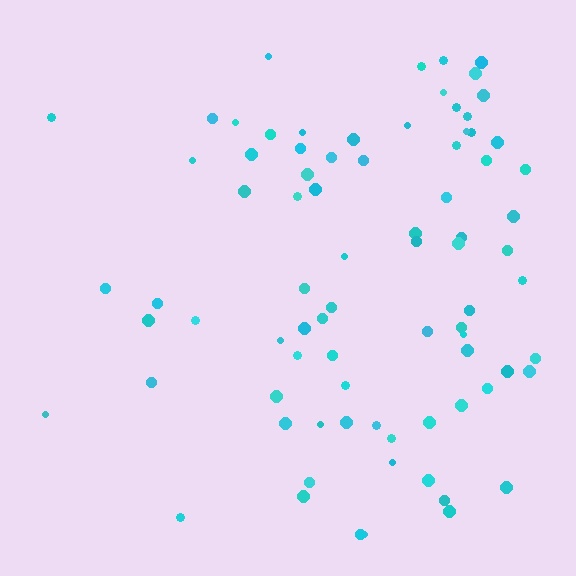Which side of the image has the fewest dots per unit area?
The left.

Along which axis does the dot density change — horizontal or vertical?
Horizontal.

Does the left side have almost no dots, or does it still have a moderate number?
Still a moderate number, just noticeably fewer than the right.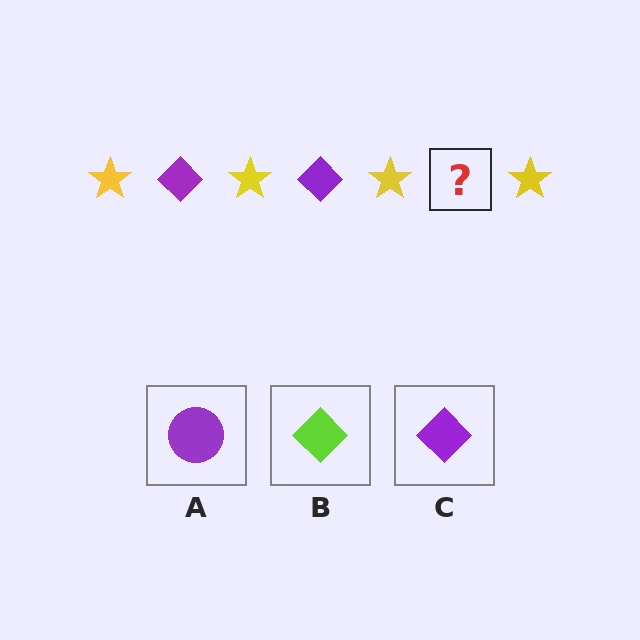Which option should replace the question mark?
Option C.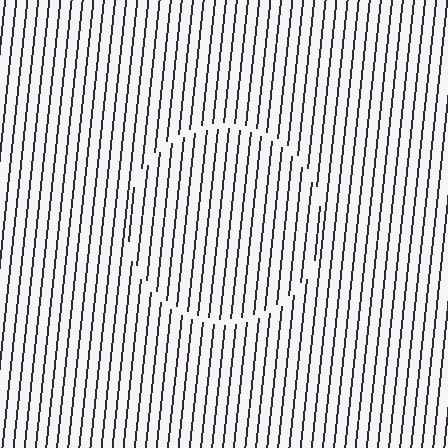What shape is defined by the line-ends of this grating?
An illusory circle. The interior of the shape contains the same grating, shifted by half a period — the contour is defined by the phase discontinuity where line-ends from the inner and outer gratings abut.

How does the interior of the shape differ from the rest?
The interior of the shape contains the same grating, shifted by half a period — the contour is defined by the phase discontinuity where line-ends from the inner and outer gratings abut.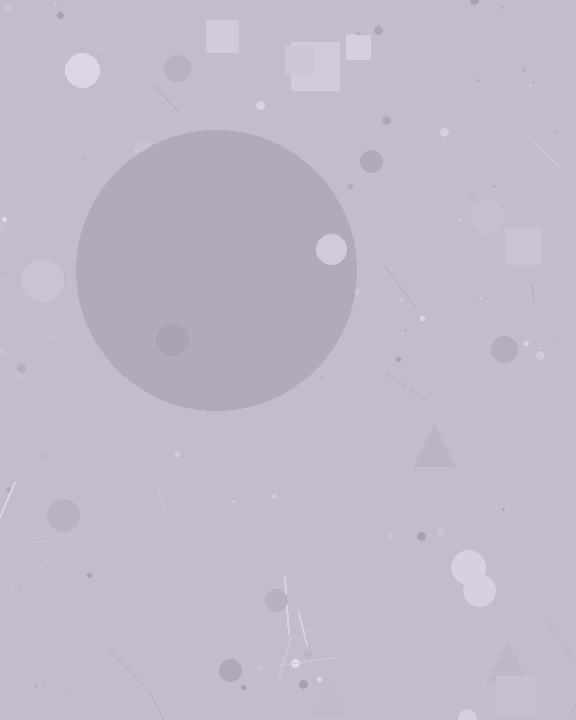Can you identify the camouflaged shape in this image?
The camouflaged shape is a circle.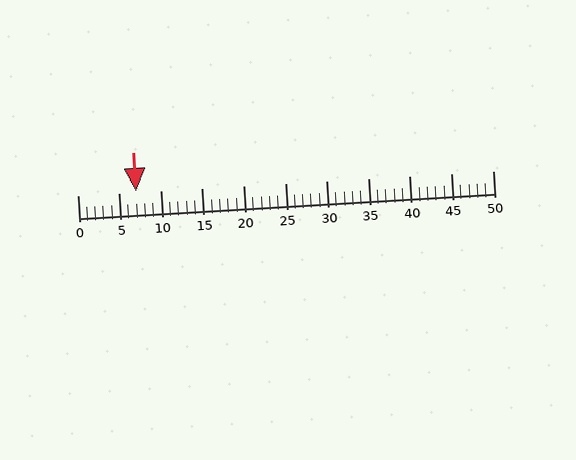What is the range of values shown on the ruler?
The ruler shows values from 0 to 50.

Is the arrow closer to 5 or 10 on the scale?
The arrow is closer to 5.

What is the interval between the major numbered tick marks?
The major tick marks are spaced 5 units apart.